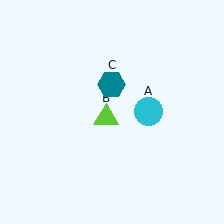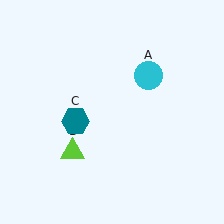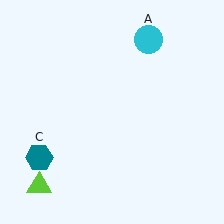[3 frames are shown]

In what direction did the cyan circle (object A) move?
The cyan circle (object A) moved up.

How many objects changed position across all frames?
3 objects changed position: cyan circle (object A), lime triangle (object B), teal hexagon (object C).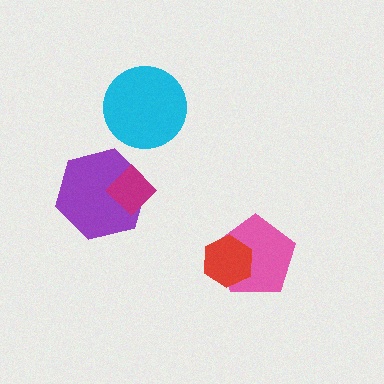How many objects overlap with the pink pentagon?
1 object overlaps with the pink pentagon.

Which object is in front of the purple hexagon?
The magenta diamond is in front of the purple hexagon.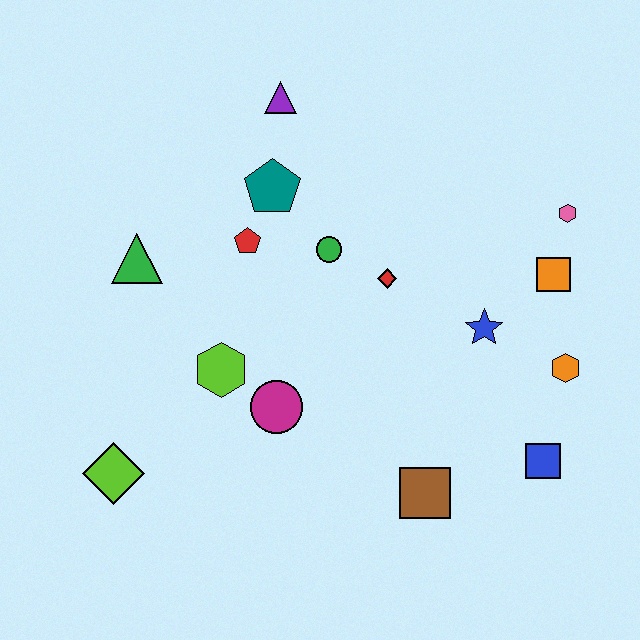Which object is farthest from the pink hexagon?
The lime diamond is farthest from the pink hexagon.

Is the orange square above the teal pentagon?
No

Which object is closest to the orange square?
The pink hexagon is closest to the orange square.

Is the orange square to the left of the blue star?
No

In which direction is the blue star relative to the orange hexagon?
The blue star is to the left of the orange hexagon.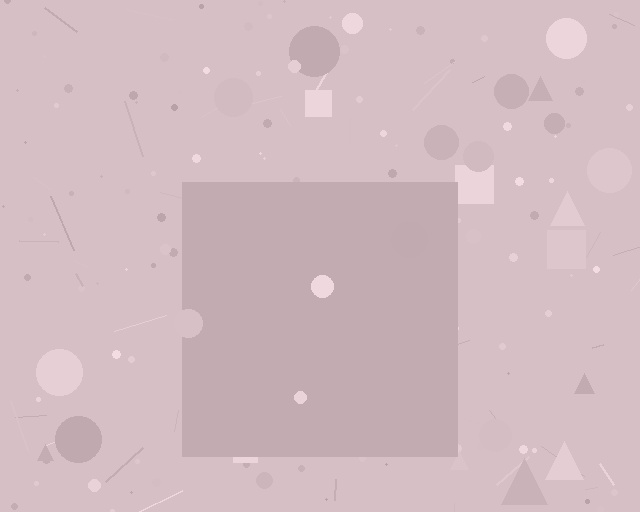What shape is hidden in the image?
A square is hidden in the image.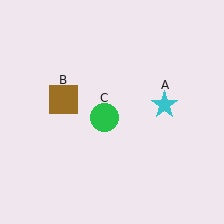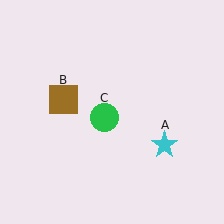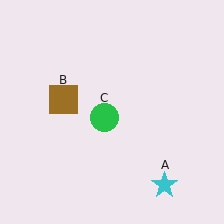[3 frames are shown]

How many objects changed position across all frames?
1 object changed position: cyan star (object A).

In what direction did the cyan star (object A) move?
The cyan star (object A) moved down.